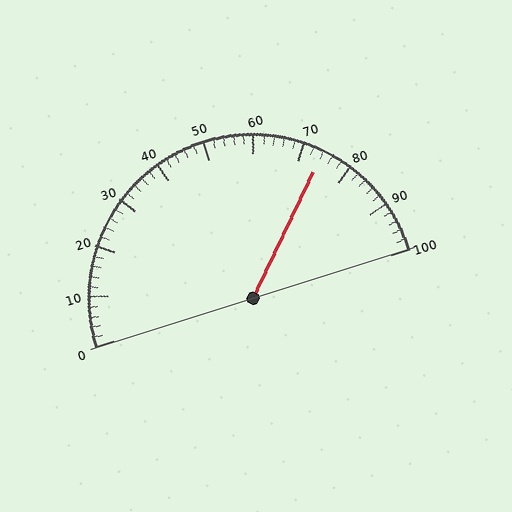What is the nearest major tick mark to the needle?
The nearest major tick mark is 70.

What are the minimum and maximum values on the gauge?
The gauge ranges from 0 to 100.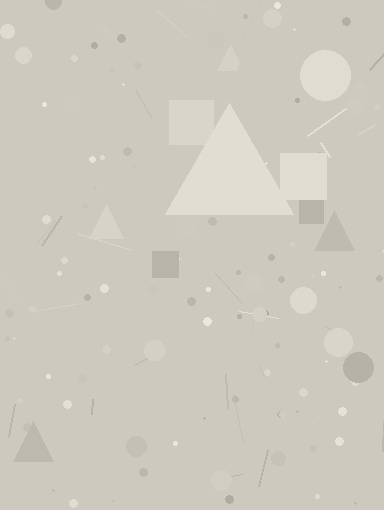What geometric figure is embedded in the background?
A triangle is embedded in the background.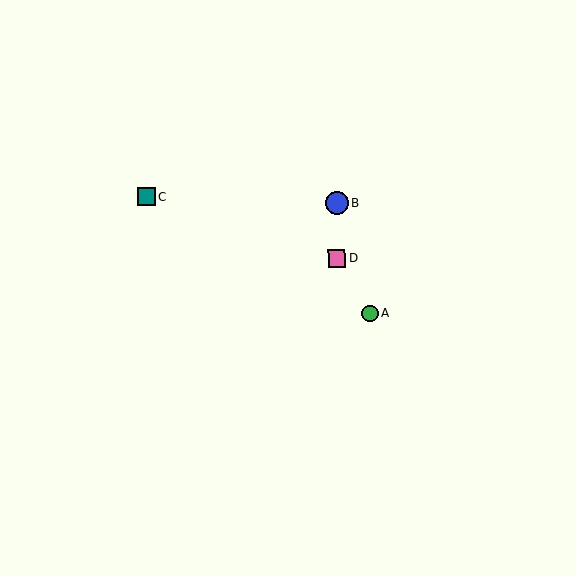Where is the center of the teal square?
The center of the teal square is at (146, 197).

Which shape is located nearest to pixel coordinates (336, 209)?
The blue circle (labeled B) at (337, 203) is nearest to that location.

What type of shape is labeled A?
Shape A is a green circle.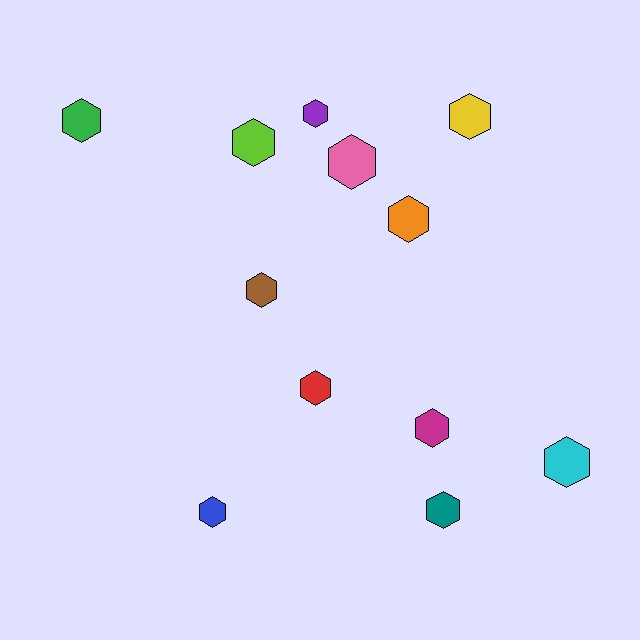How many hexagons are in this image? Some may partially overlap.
There are 12 hexagons.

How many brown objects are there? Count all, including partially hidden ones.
There is 1 brown object.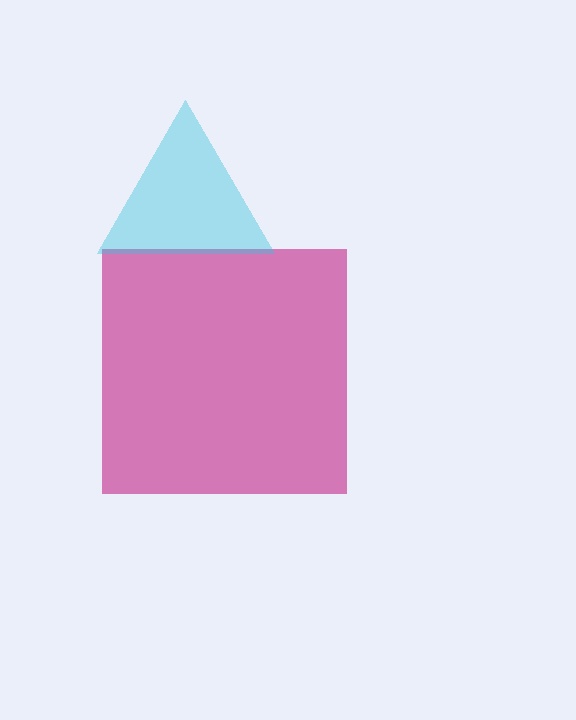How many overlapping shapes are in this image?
There are 2 overlapping shapes in the image.